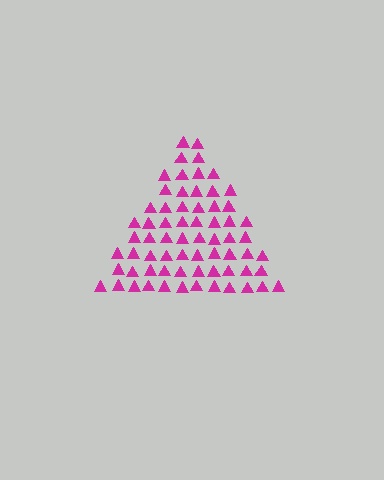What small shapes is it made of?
It is made of small triangles.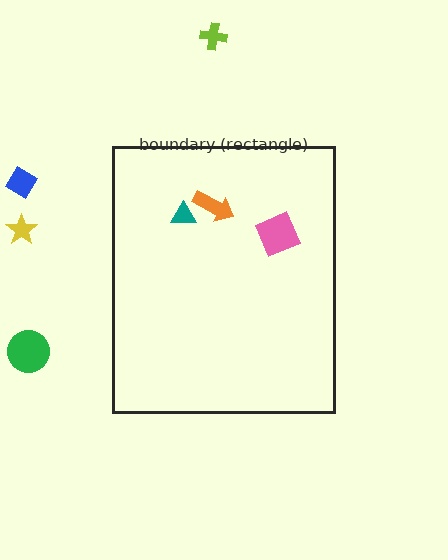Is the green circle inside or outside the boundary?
Outside.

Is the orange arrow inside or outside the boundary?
Inside.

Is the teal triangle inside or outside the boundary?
Inside.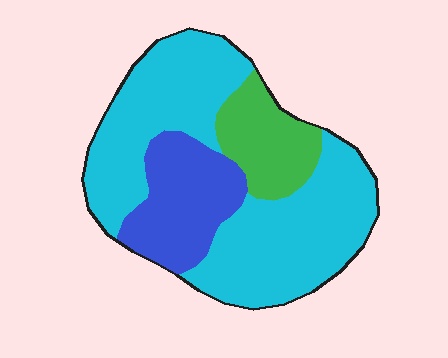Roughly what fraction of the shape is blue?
Blue covers 21% of the shape.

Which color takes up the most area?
Cyan, at roughly 65%.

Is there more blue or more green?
Blue.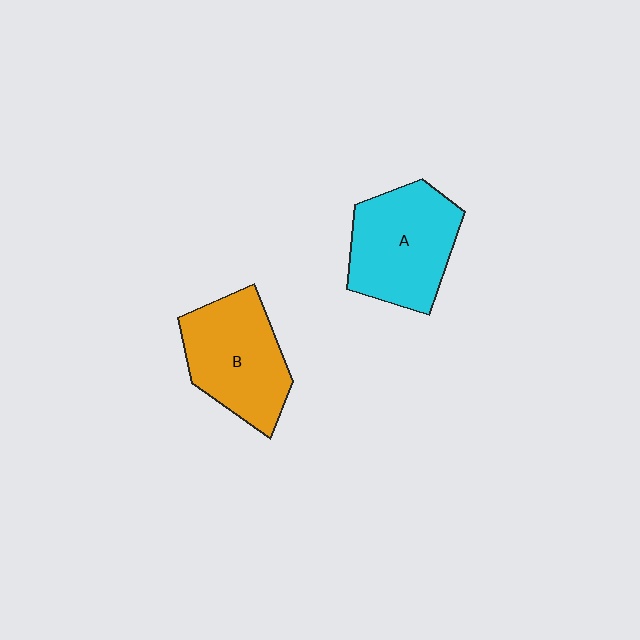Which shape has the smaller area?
Shape B (orange).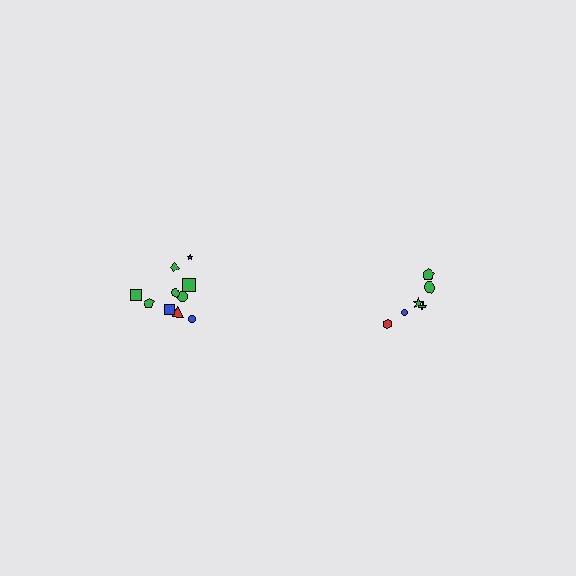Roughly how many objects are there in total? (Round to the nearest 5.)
Roughly 15 objects in total.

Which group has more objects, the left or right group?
The left group.